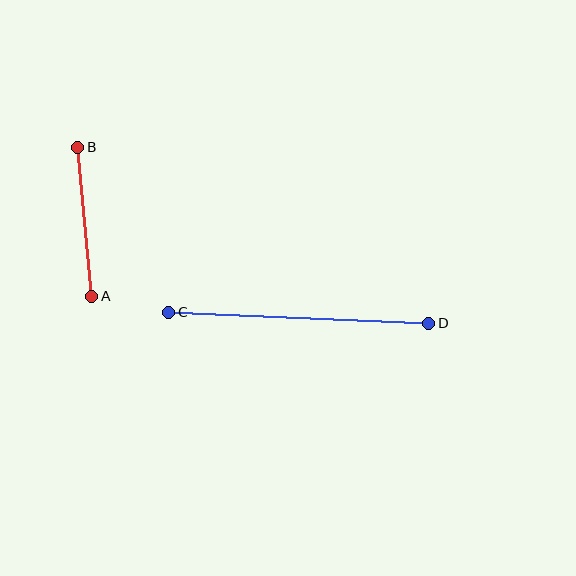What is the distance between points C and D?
The distance is approximately 260 pixels.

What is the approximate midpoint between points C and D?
The midpoint is at approximately (299, 318) pixels.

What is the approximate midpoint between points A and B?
The midpoint is at approximately (85, 222) pixels.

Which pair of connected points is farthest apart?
Points C and D are farthest apart.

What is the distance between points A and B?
The distance is approximately 150 pixels.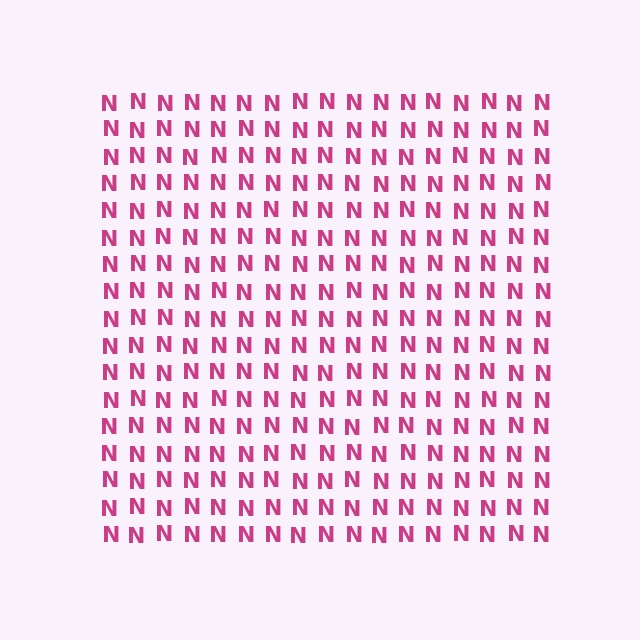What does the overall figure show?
The overall figure shows a square.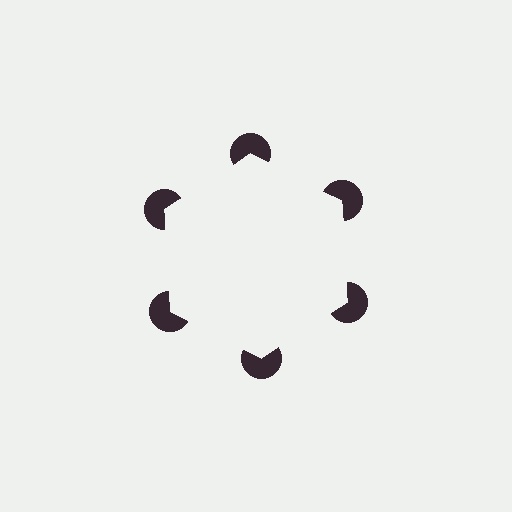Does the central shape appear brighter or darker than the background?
It typically appears slightly brighter than the background, even though no actual brightness change is drawn.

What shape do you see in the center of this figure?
An illusory hexagon — its edges are inferred from the aligned wedge cuts in the pac-man discs, not physically drawn.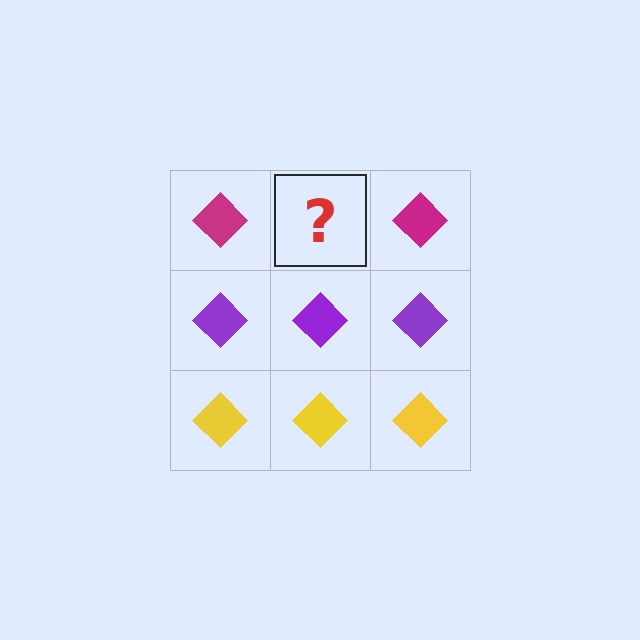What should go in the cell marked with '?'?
The missing cell should contain a magenta diamond.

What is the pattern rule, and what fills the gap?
The rule is that each row has a consistent color. The gap should be filled with a magenta diamond.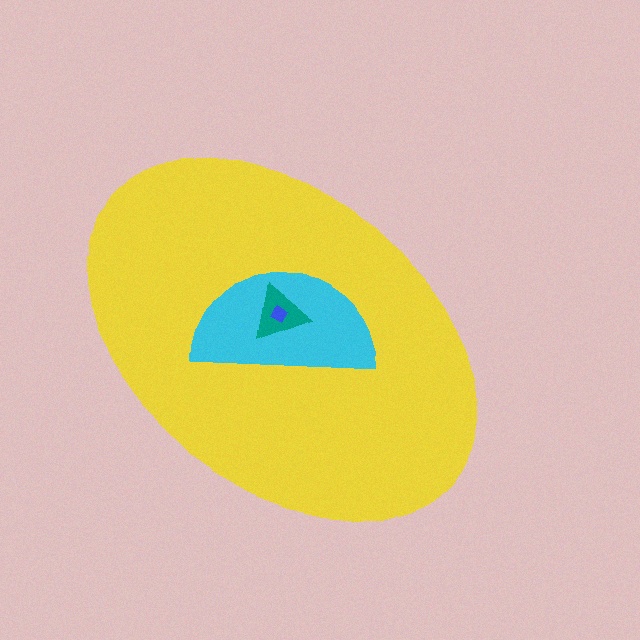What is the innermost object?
The blue diamond.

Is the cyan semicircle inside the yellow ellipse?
Yes.